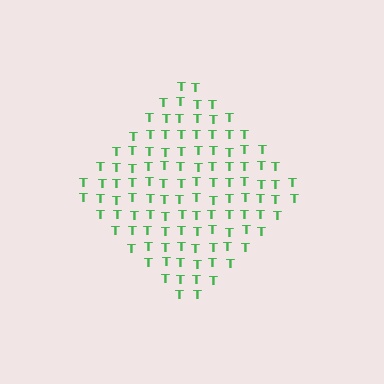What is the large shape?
The large shape is a diamond.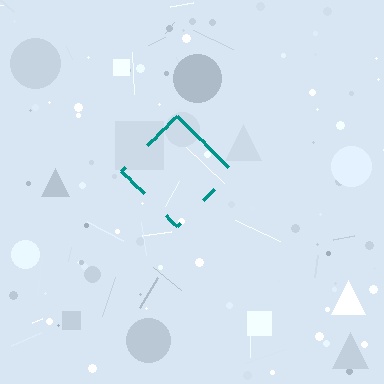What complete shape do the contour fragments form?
The contour fragments form a diamond.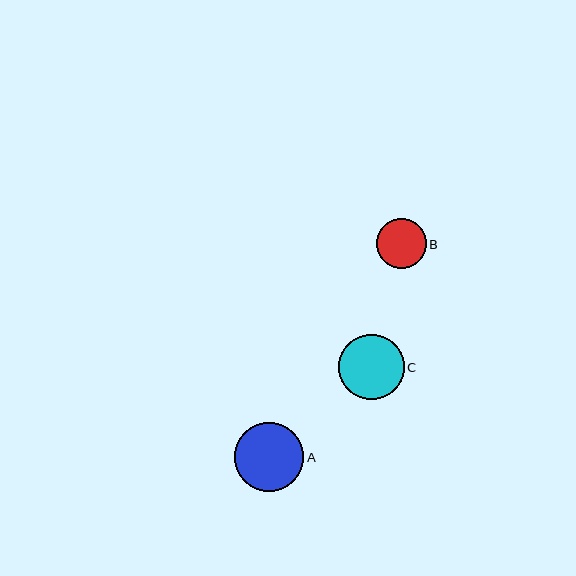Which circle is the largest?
Circle A is the largest with a size of approximately 69 pixels.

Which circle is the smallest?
Circle B is the smallest with a size of approximately 50 pixels.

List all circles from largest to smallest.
From largest to smallest: A, C, B.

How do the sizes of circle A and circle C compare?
Circle A and circle C are approximately the same size.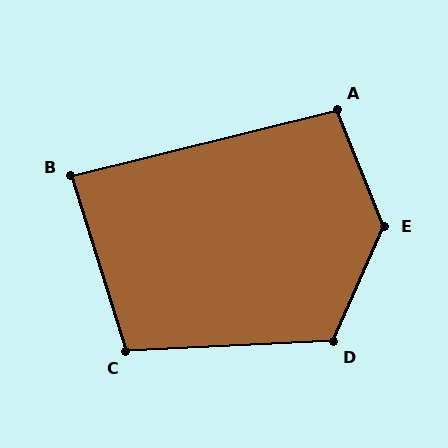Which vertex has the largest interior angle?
E, at approximately 134 degrees.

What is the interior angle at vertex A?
Approximately 98 degrees (obtuse).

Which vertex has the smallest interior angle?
B, at approximately 86 degrees.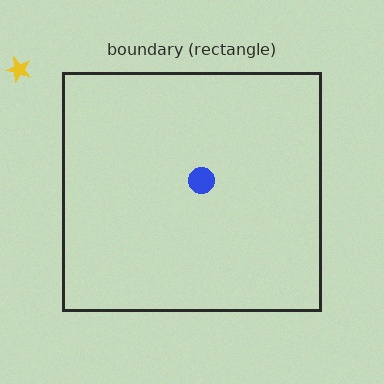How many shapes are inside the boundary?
1 inside, 1 outside.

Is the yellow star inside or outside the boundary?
Outside.